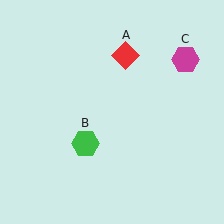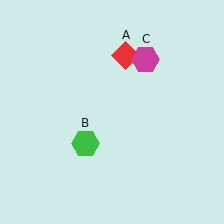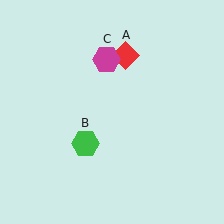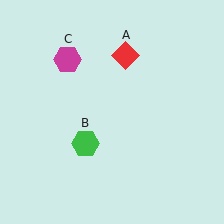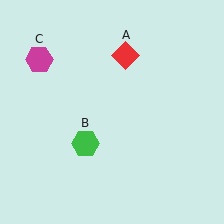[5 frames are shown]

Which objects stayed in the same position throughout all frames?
Red diamond (object A) and green hexagon (object B) remained stationary.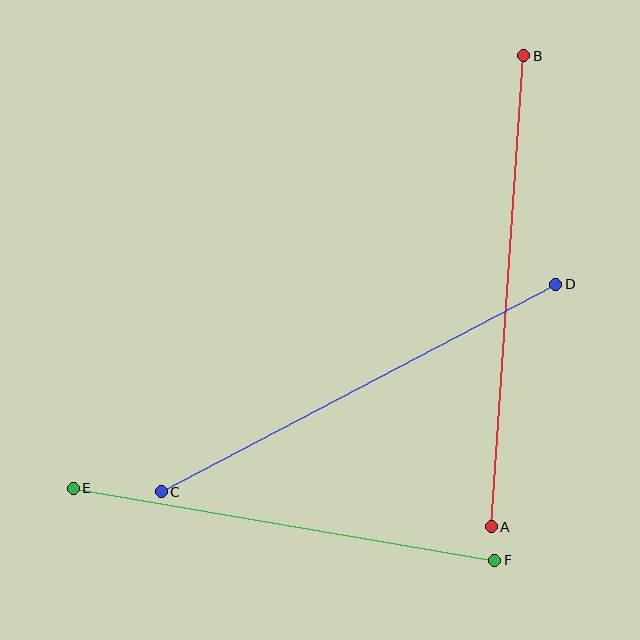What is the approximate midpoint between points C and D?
The midpoint is at approximately (358, 388) pixels.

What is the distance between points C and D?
The distance is approximately 446 pixels.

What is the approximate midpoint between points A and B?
The midpoint is at approximately (508, 291) pixels.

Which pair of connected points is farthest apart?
Points A and B are farthest apart.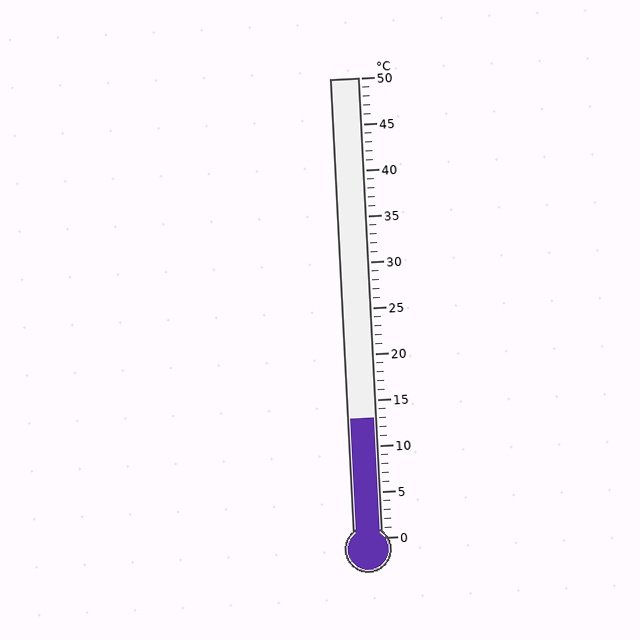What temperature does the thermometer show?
The thermometer shows approximately 13°C.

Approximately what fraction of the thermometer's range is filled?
The thermometer is filled to approximately 25% of its range.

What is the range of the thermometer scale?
The thermometer scale ranges from 0°C to 50°C.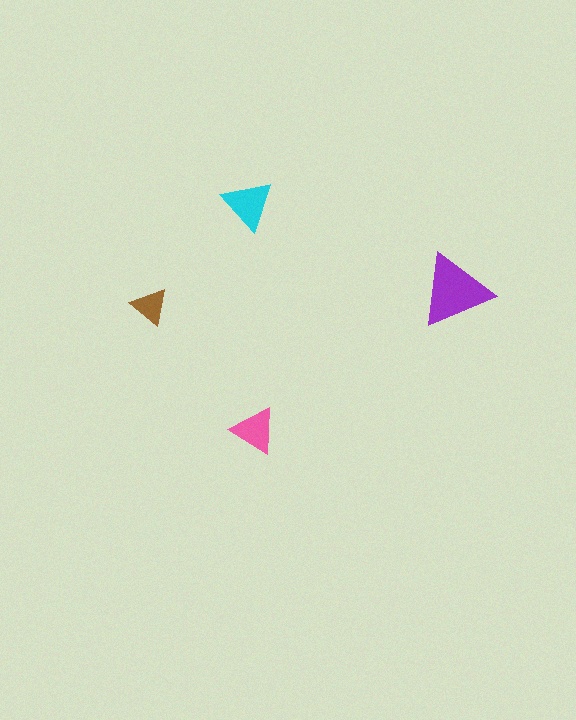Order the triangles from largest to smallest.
the purple one, the cyan one, the pink one, the brown one.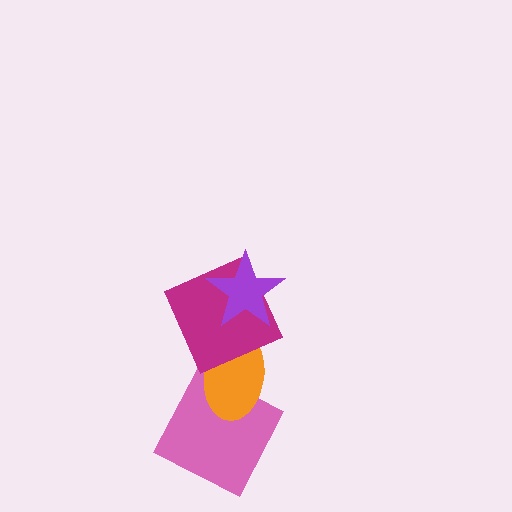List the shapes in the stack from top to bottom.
From top to bottom: the purple star, the magenta square, the orange ellipse, the pink square.